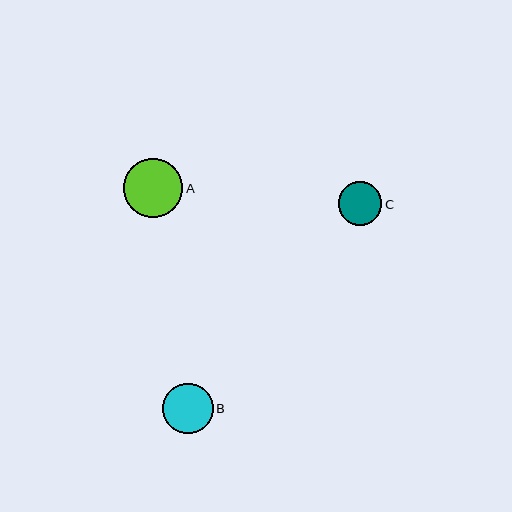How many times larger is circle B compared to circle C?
Circle B is approximately 1.2 times the size of circle C.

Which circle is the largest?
Circle A is the largest with a size of approximately 59 pixels.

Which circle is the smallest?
Circle C is the smallest with a size of approximately 44 pixels.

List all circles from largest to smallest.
From largest to smallest: A, B, C.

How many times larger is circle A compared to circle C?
Circle A is approximately 1.3 times the size of circle C.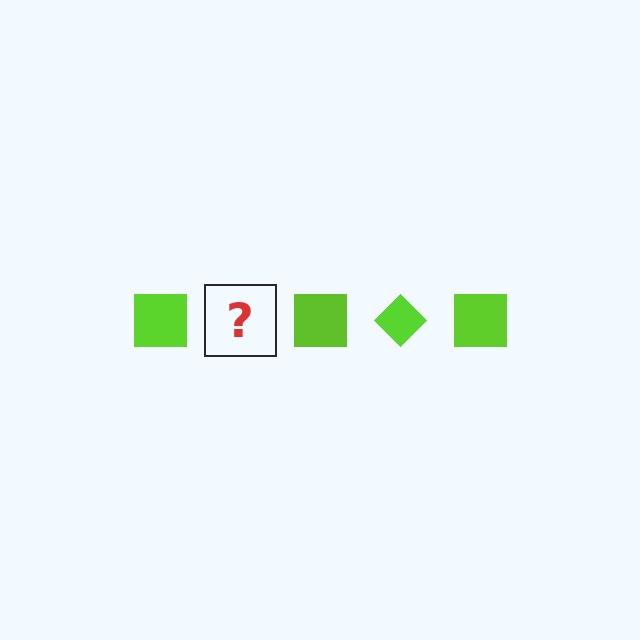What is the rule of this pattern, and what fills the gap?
The rule is that the pattern cycles through square, diamond shapes in lime. The gap should be filled with a lime diamond.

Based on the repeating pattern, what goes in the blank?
The blank should be a lime diamond.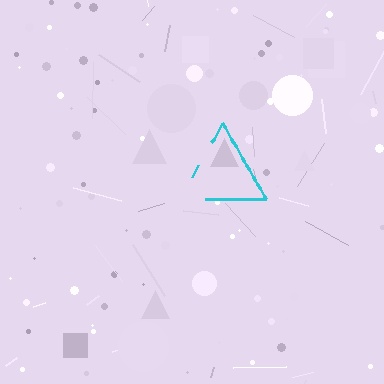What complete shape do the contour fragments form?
The contour fragments form a triangle.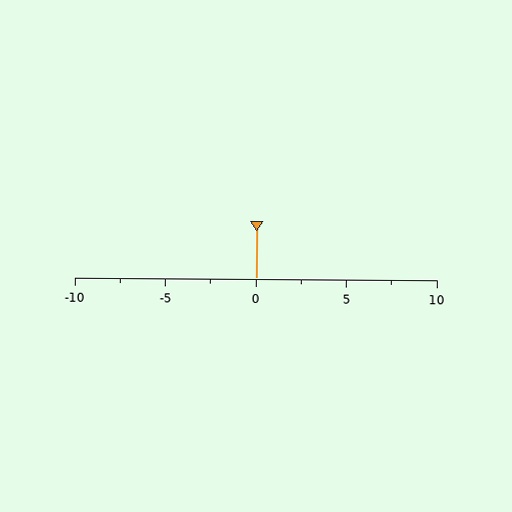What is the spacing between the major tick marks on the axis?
The major ticks are spaced 5 apart.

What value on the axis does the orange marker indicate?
The marker indicates approximately 0.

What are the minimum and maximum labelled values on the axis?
The axis runs from -10 to 10.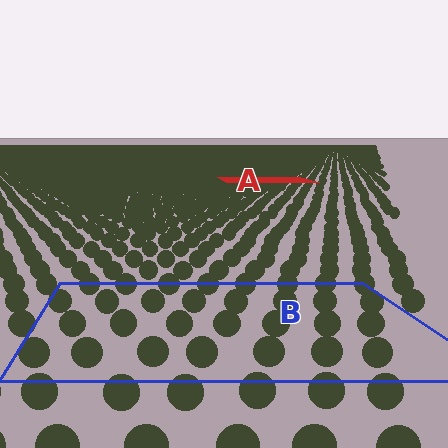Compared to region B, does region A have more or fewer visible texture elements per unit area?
Region A has more texture elements per unit area — they are packed more densely because it is farther away.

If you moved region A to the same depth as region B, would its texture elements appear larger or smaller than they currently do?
They would appear larger. At a closer depth, the same texture elements are projected at a bigger on-screen size.